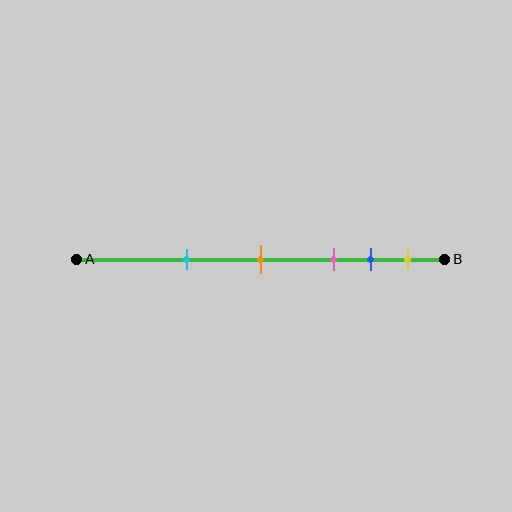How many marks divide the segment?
There are 5 marks dividing the segment.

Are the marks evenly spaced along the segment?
No, the marks are not evenly spaced.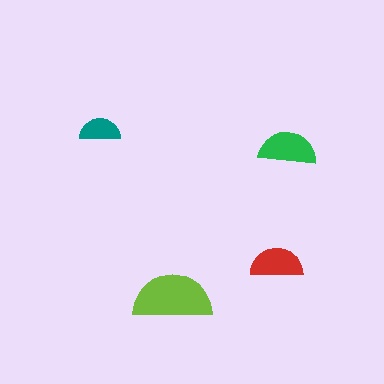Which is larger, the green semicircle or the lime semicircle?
The lime one.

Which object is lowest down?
The lime semicircle is bottommost.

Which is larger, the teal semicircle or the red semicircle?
The red one.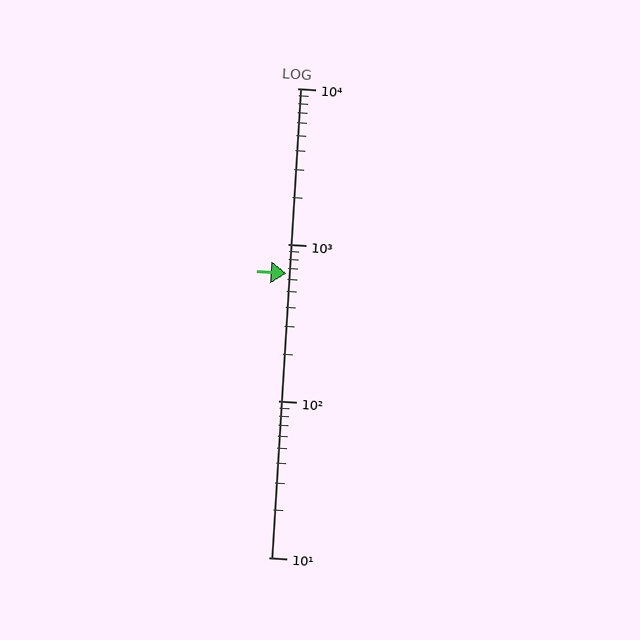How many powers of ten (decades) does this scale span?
The scale spans 3 decades, from 10 to 10000.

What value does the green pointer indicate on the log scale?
The pointer indicates approximately 650.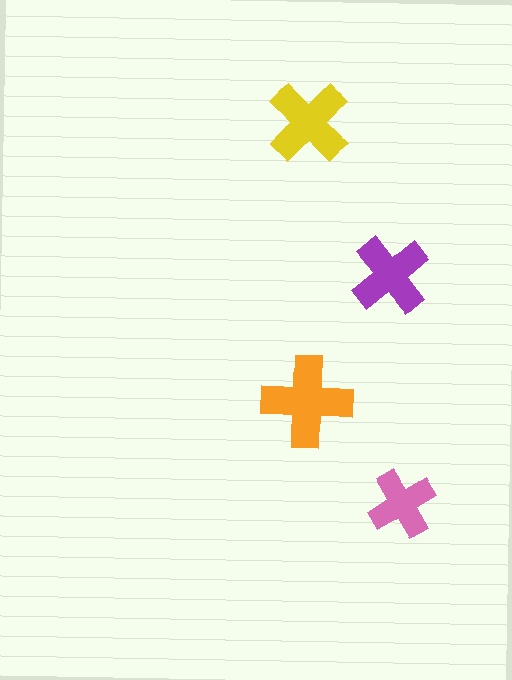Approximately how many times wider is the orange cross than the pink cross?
About 1.5 times wider.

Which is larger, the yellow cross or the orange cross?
The orange one.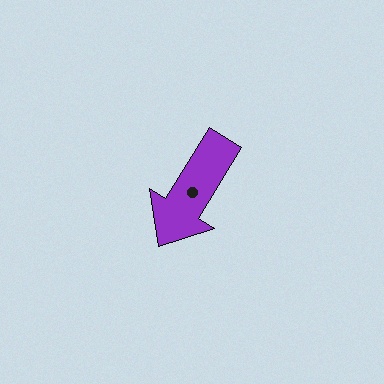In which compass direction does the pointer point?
Southwest.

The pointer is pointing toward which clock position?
Roughly 7 o'clock.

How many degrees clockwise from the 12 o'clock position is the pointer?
Approximately 212 degrees.